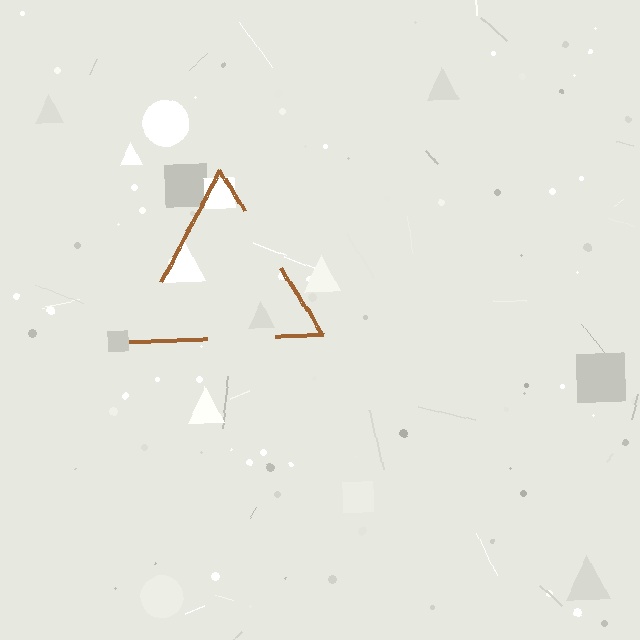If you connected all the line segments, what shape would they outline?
They would outline a triangle.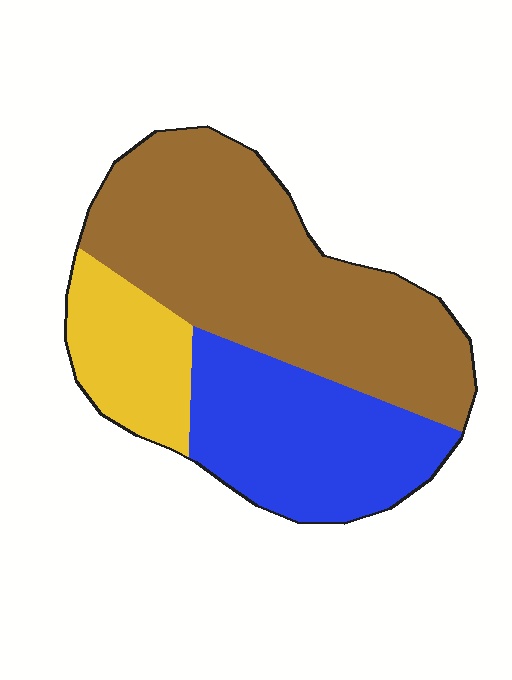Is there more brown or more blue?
Brown.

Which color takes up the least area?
Yellow, at roughly 15%.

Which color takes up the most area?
Brown, at roughly 55%.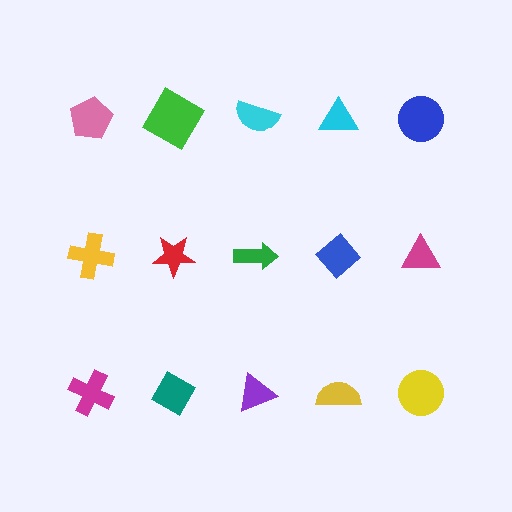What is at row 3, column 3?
A purple triangle.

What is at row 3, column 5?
A yellow circle.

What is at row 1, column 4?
A cyan triangle.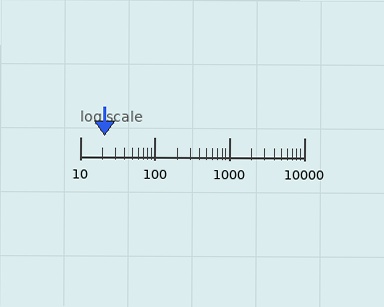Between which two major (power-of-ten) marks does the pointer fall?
The pointer is between 10 and 100.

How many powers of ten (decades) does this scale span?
The scale spans 3 decades, from 10 to 10000.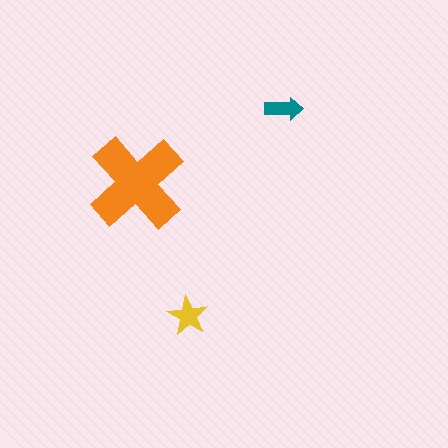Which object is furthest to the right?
The teal arrow is rightmost.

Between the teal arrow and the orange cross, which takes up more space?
The orange cross.